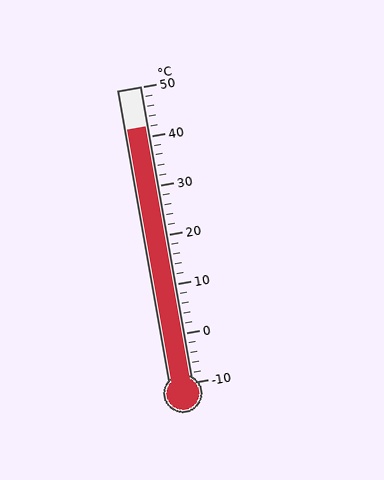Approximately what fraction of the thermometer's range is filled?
The thermometer is filled to approximately 85% of its range.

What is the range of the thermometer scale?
The thermometer scale ranges from -10°C to 50°C.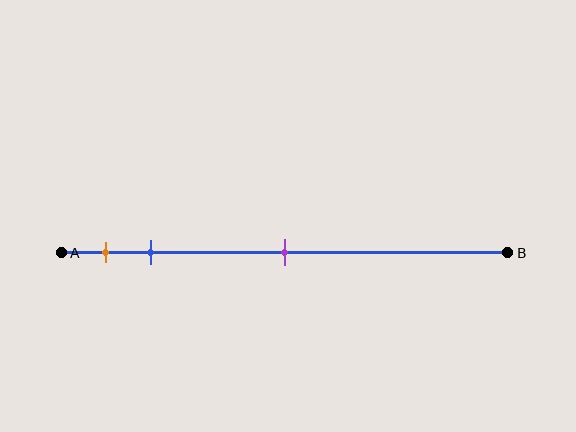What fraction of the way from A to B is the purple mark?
The purple mark is approximately 50% (0.5) of the way from A to B.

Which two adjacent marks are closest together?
The orange and blue marks are the closest adjacent pair.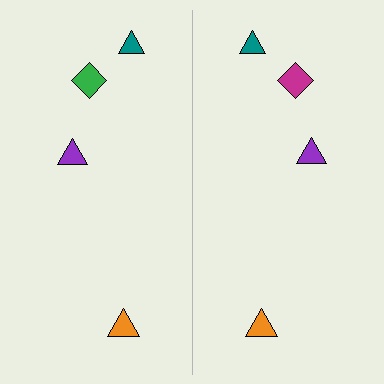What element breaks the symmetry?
The magenta diamond on the right side breaks the symmetry — its mirror counterpart is green.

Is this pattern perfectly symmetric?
No, the pattern is not perfectly symmetric. The magenta diamond on the right side breaks the symmetry — its mirror counterpart is green.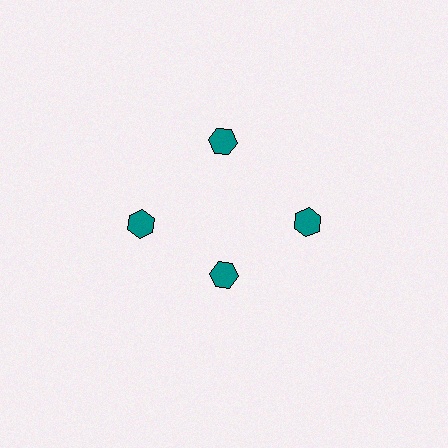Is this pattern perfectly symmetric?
No. The 4 teal hexagons are arranged in a ring, but one element near the 6 o'clock position is pulled inward toward the center, breaking the 4-fold rotational symmetry.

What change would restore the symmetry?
The symmetry would be restored by moving it outward, back onto the ring so that all 4 hexagons sit at equal angles and equal distance from the center.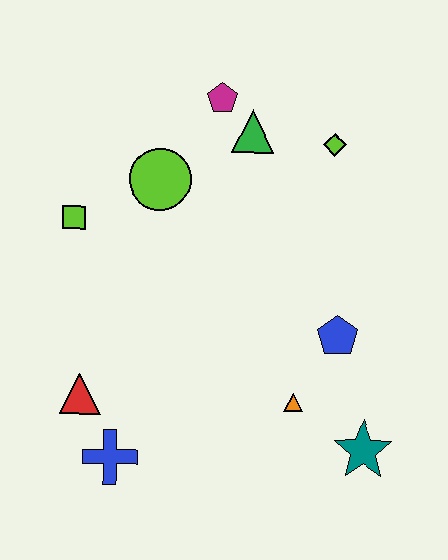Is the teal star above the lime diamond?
No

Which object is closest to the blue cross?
The red triangle is closest to the blue cross.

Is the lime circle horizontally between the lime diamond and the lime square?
Yes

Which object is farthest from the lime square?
The teal star is farthest from the lime square.